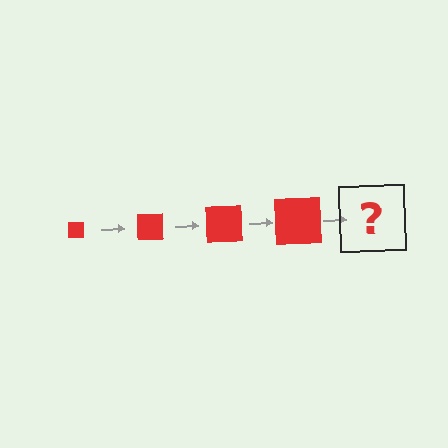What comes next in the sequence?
The next element should be a red square, larger than the previous one.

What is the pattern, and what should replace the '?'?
The pattern is that the square gets progressively larger each step. The '?' should be a red square, larger than the previous one.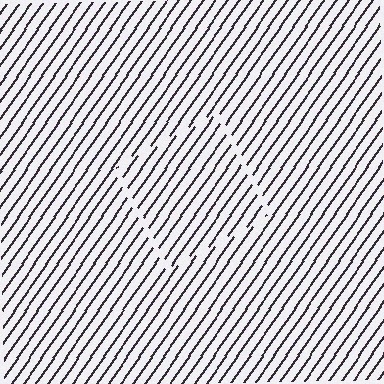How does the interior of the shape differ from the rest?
The interior of the shape contains the same grating, shifted by half a period — the contour is defined by the phase discontinuity where line-ends from the inner and outer gratings abut.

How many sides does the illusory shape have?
4 sides — the line-ends trace a square.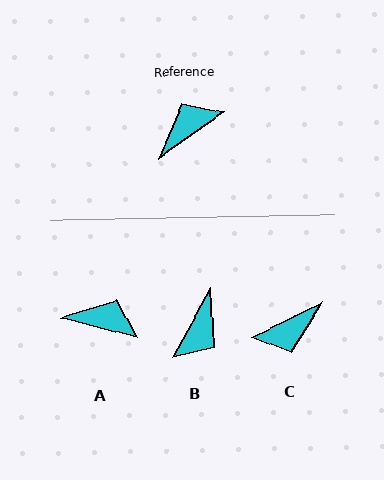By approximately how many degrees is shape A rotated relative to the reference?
Approximately 50 degrees clockwise.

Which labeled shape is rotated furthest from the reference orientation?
C, about 170 degrees away.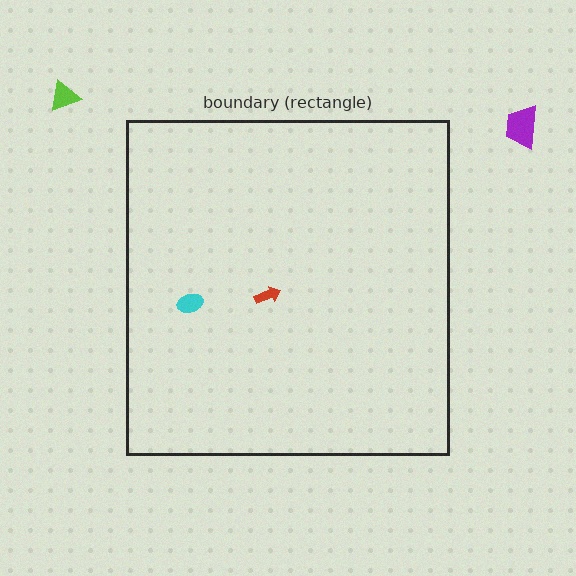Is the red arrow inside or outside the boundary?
Inside.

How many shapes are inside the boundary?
2 inside, 2 outside.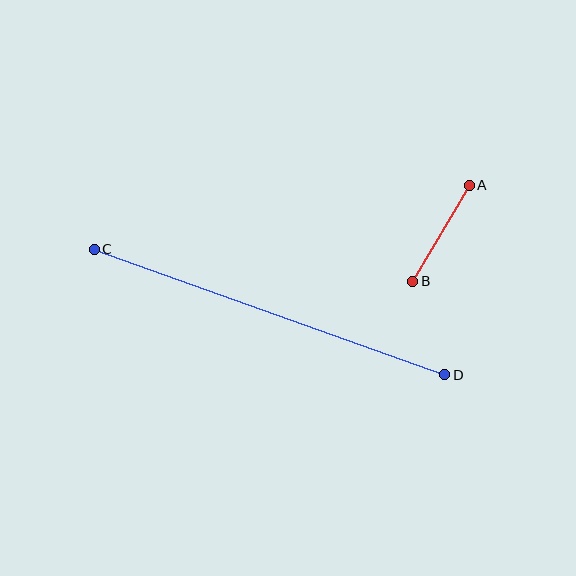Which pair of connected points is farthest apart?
Points C and D are farthest apart.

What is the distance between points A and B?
The distance is approximately 111 pixels.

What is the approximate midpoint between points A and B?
The midpoint is at approximately (441, 233) pixels.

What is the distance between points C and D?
The distance is approximately 372 pixels.